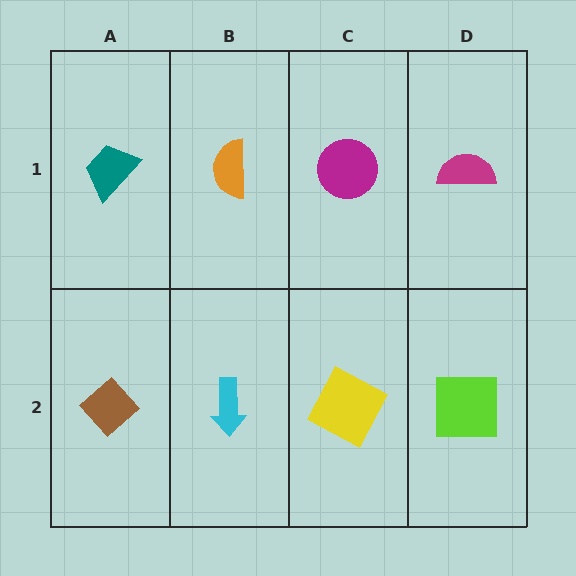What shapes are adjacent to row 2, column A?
A teal trapezoid (row 1, column A), a cyan arrow (row 2, column B).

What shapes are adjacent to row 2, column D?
A magenta semicircle (row 1, column D), a yellow square (row 2, column C).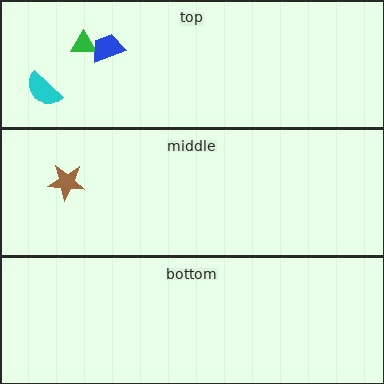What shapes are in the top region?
The green triangle, the blue trapezoid, the cyan semicircle.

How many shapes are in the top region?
3.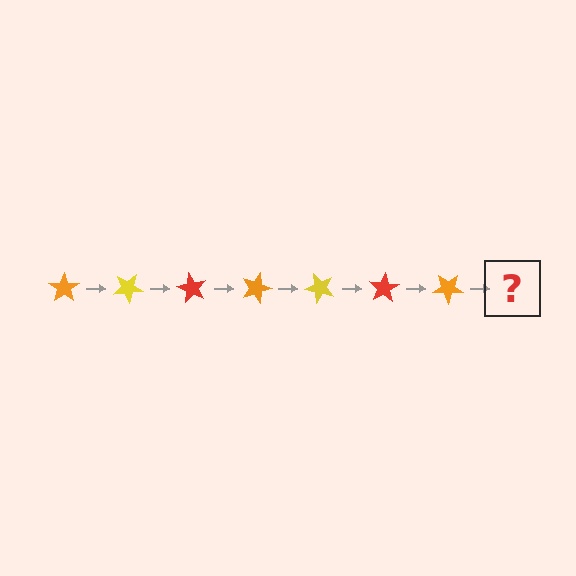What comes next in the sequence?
The next element should be a yellow star, rotated 210 degrees from the start.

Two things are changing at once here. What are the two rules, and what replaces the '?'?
The two rules are that it rotates 30 degrees each step and the color cycles through orange, yellow, and red. The '?' should be a yellow star, rotated 210 degrees from the start.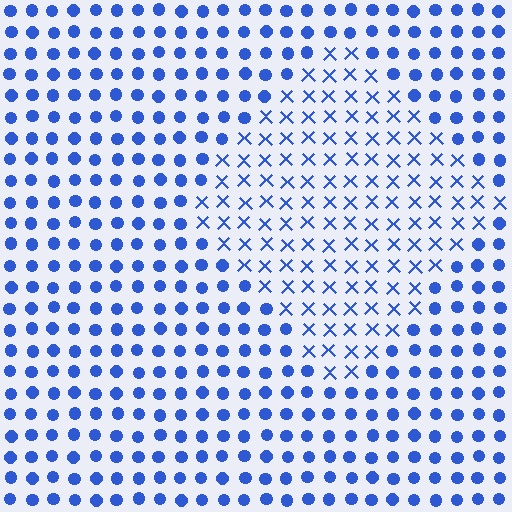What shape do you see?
I see a diamond.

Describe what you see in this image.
The image is filled with small blue elements arranged in a uniform grid. A diamond-shaped region contains X marks, while the surrounding area contains circles. The boundary is defined purely by the change in element shape.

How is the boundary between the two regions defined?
The boundary is defined by a change in element shape: X marks inside vs. circles outside. All elements share the same color and spacing.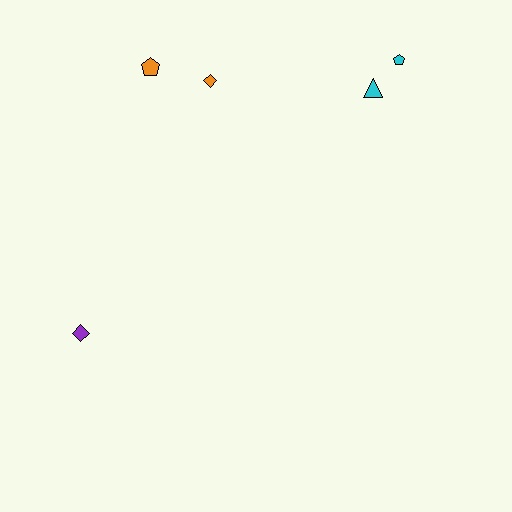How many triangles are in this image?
There is 1 triangle.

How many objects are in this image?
There are 5 objects.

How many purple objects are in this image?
There is 1 purple object.